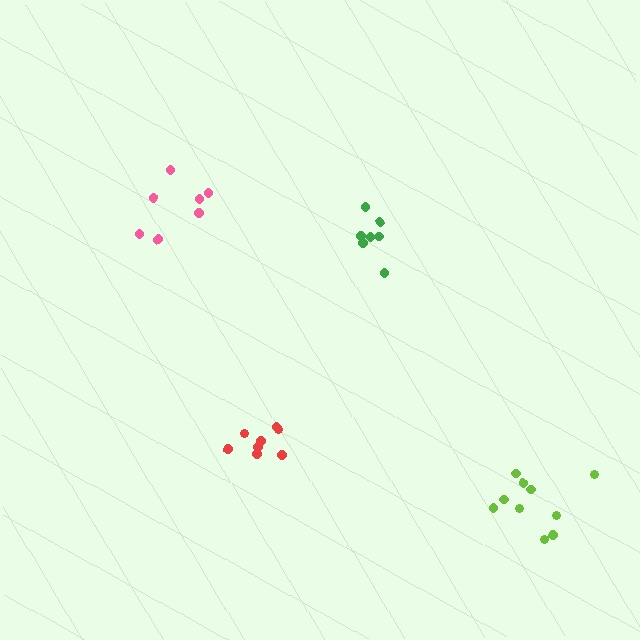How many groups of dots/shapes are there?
There are 4 groups.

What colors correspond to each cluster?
The clusters are colored: green, red, pink, lime.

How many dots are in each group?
Group 1: 7 dots, Group 2: 8 dots, Group 3: 7 dots, Group 4: 10 dots (32 total).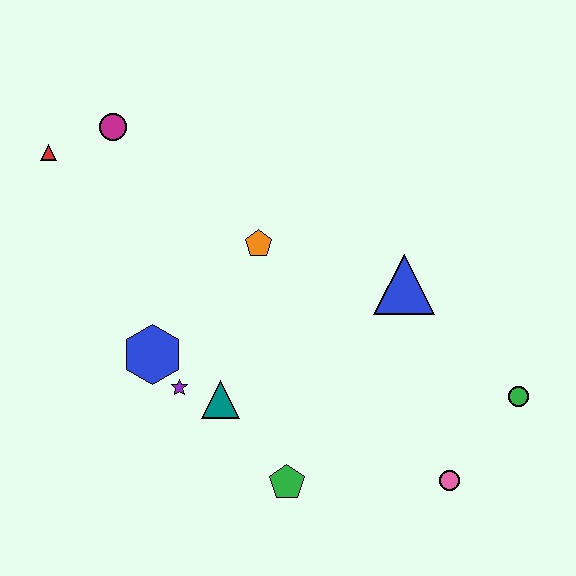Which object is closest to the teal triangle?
The purple star is closest to the teal triangle.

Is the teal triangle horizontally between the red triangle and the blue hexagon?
No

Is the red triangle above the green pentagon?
Yes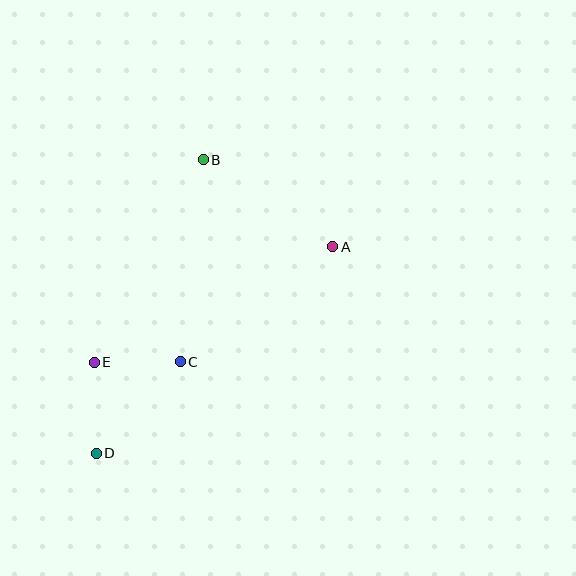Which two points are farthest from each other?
Points A and D are farthest from each other.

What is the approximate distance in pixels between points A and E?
The distance between A and E is approximately 265 pixels.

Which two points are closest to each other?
Points C and E are closest to each other.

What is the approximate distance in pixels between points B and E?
The distance between B and E is approximately 230 pixels.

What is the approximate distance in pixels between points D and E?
The distance between D and E is approximately 91 pixels.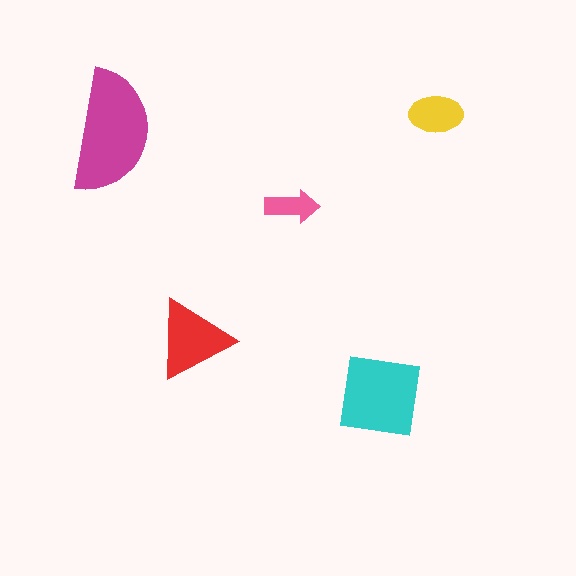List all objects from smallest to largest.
The pink arrow, the yellow ellipse, the red triangle, the cyan square, the magenta semicircle.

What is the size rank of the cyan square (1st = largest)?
2nd.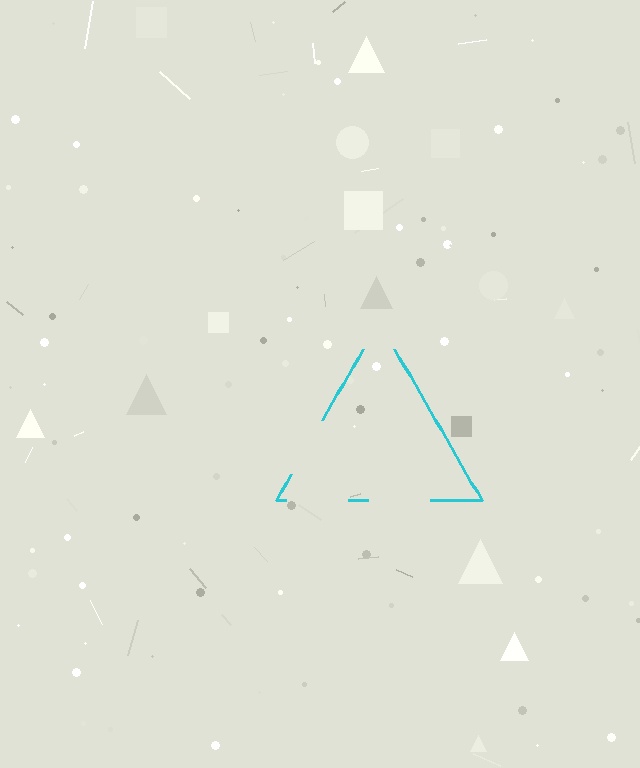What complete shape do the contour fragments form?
The contour fragments form a triangle.